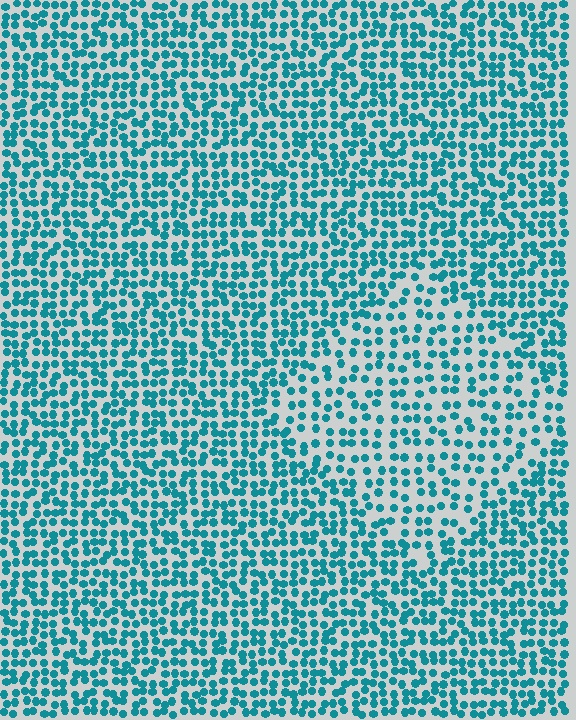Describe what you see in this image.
The image contains small teal elements arranged at two different densities. A diamond-shaped region is visible where the elements are less densely packed than the surrounding area.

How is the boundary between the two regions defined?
The boundary is defined by a change in element density (approximately 1.7x ratio). All elements are the same color, size, and shape.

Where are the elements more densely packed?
The elements are more densely packed outside the diamond boundary.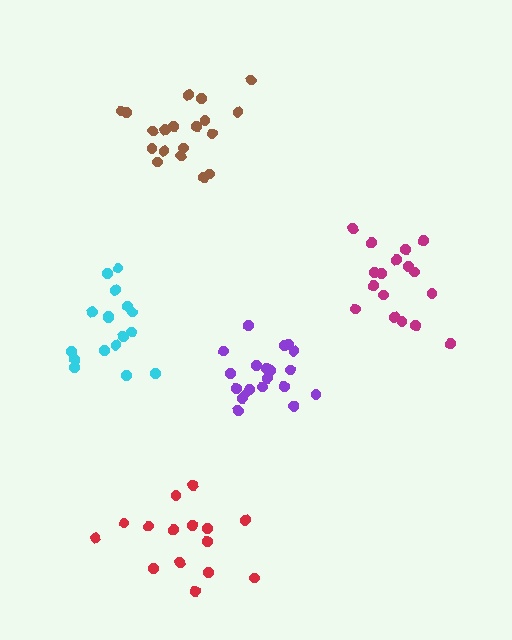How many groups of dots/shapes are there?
There are 5 groups.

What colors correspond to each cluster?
The clusters are colored: brown, purple, magenta, red, cyan.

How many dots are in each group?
Group 1: 19 dots, Group 2: 20 dots, Group 3: 17 dots, Group 4: 15 dots, Group 5: 17 dots (88 total).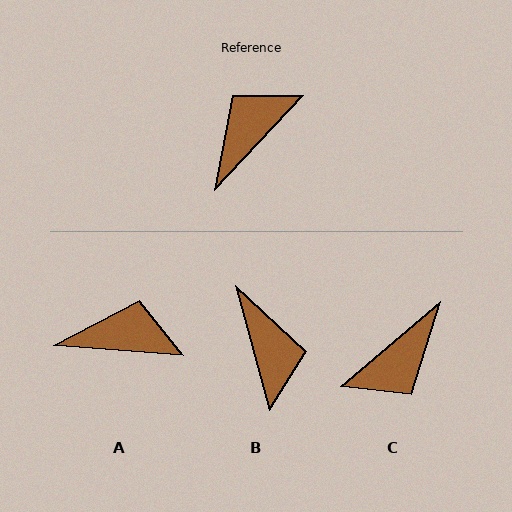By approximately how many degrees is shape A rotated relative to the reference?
Approximately 51 degrees clockwise.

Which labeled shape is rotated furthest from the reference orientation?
C, about 174 degrees away.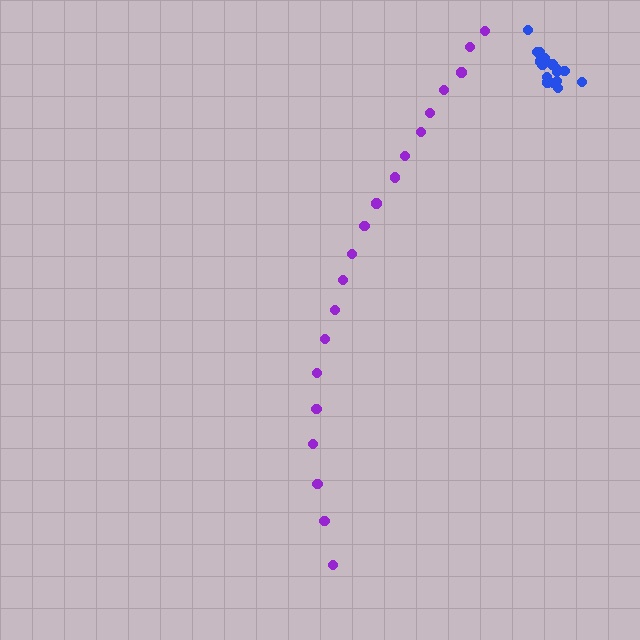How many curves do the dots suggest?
There are 2 distinct paths.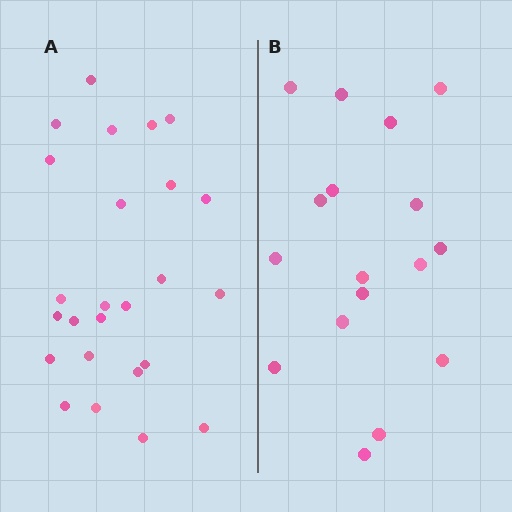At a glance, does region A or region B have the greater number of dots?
Region A (the left region) has more dots.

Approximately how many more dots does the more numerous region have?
Region A has roughly 8 or so more dots than region B.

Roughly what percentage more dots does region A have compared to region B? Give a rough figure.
About 45% more.